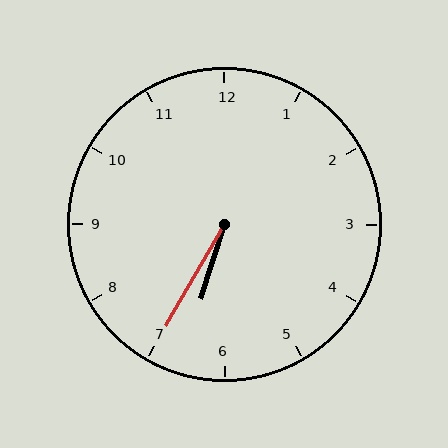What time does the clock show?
6:35.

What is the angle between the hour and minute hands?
Approximately 12 degrees.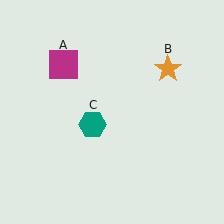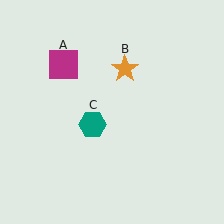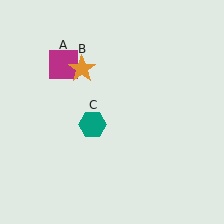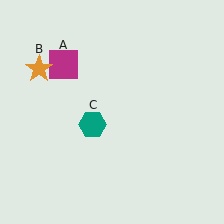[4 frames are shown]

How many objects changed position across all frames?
1 object changed position: orange star (object B).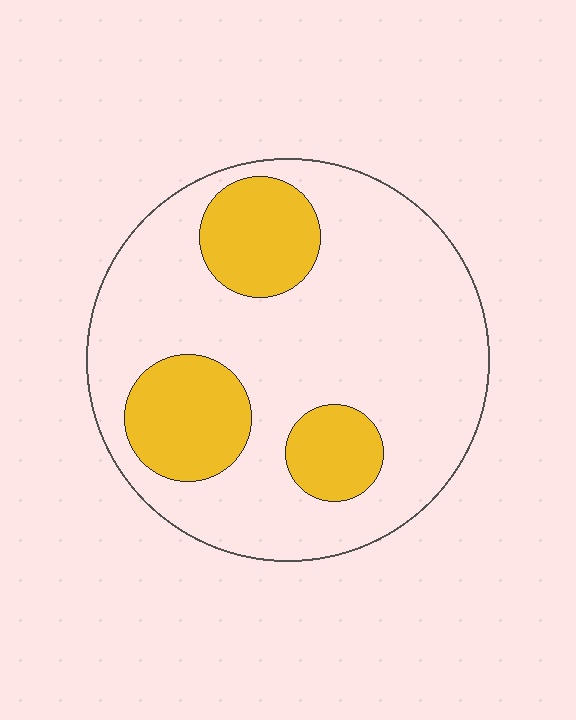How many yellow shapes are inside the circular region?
3.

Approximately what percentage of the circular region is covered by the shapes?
Approximately 25%.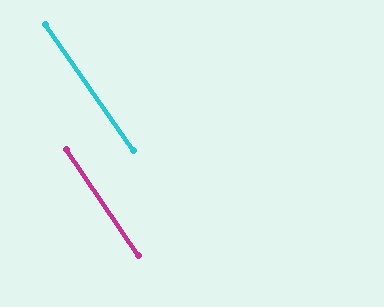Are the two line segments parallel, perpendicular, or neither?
Parallel — their directions differ by only 0.9°.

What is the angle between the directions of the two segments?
Approximately 1 degree.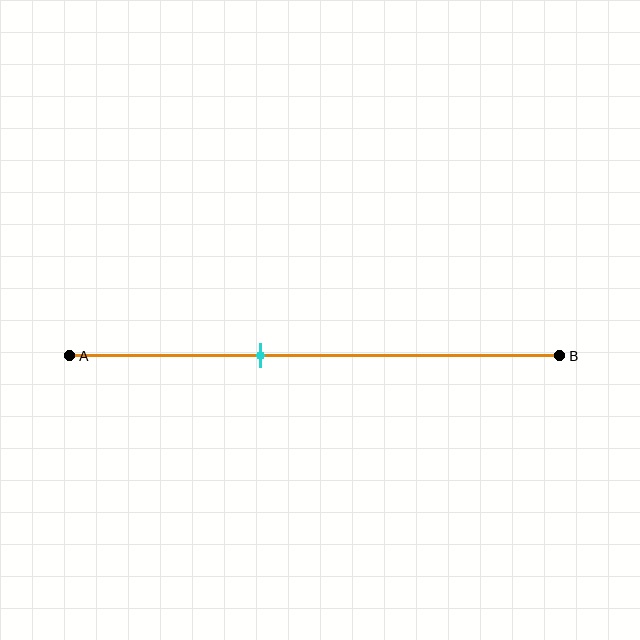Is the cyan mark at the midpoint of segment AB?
No, the mark is at about 40% from A, not at the 50% midpoint.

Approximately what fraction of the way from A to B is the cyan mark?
The cyan mark is approximately 40% of the way from A to B.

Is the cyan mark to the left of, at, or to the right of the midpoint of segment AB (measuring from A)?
The cyan mark is to the left of the midpoint of segment AB.